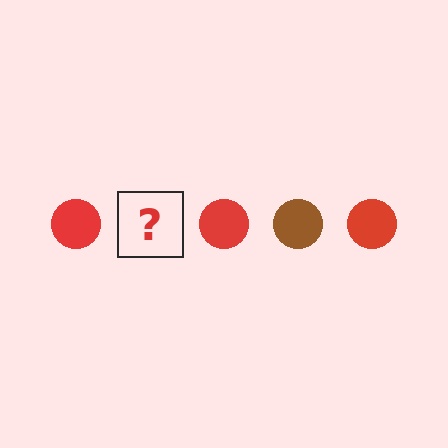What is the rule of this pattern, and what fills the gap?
The rule is that the pattern cycles through red, brown circles. The gap should be filled with a brown circle.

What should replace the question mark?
The question mark should be replaced with a brown circle.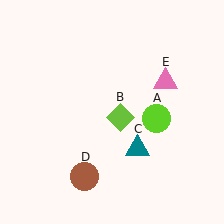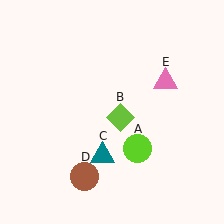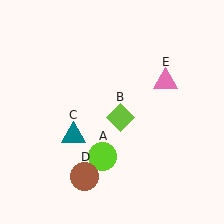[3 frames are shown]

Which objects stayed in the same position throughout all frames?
Lime diamond (object B) and brown circle (object D) and pink triangle (object E) remained stationary.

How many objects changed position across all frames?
2 objects changed position: lime circle (object A), teal triangle (object C).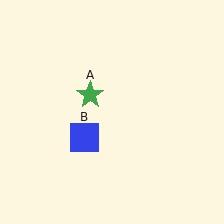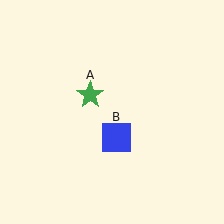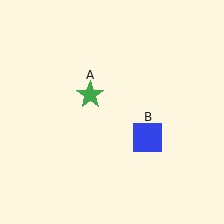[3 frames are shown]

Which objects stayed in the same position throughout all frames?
Green star (object A) remained stationary.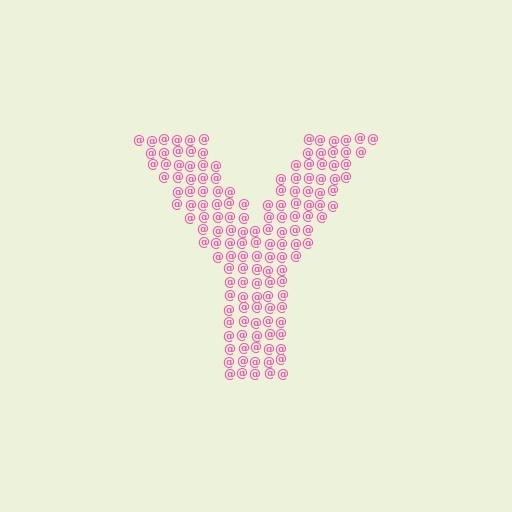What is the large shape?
The large shape is the letter Y.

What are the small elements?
The small elements are at signs.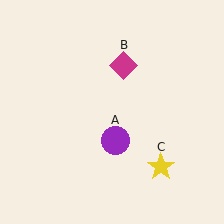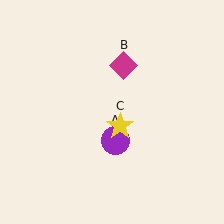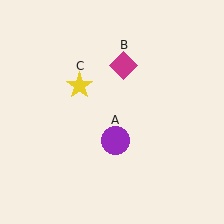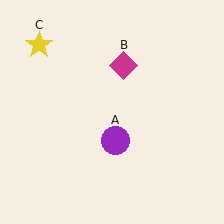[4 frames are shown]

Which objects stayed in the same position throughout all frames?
Purple circle (object A) and magenta diamond (object B) remained stationary.